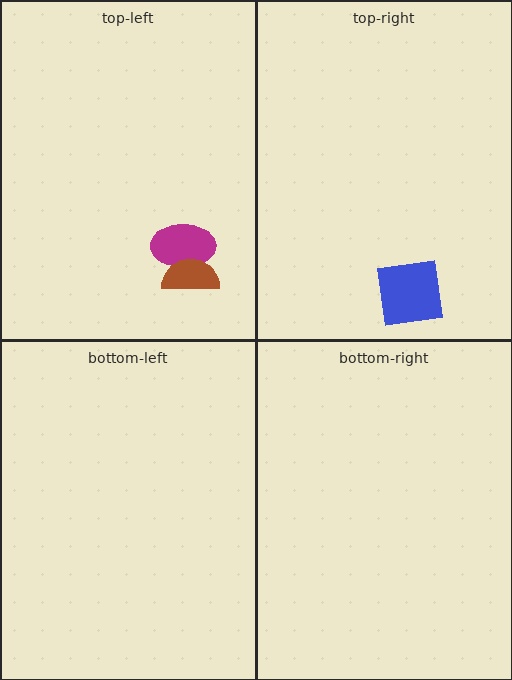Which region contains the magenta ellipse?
The top-left region.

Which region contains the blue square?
The top-right region.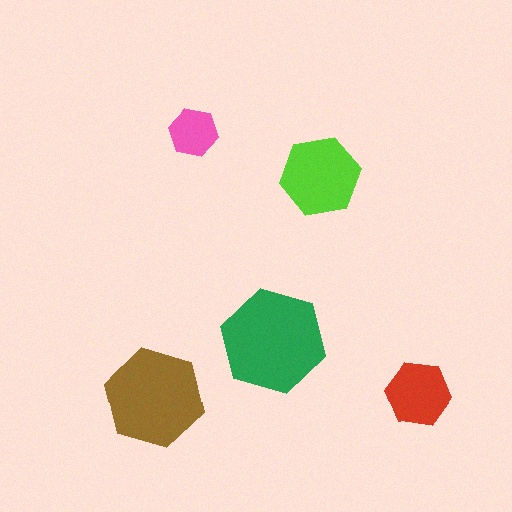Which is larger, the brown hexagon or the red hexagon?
The brown one.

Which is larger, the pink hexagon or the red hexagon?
The red one.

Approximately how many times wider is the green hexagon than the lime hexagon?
About 1.5 times wider.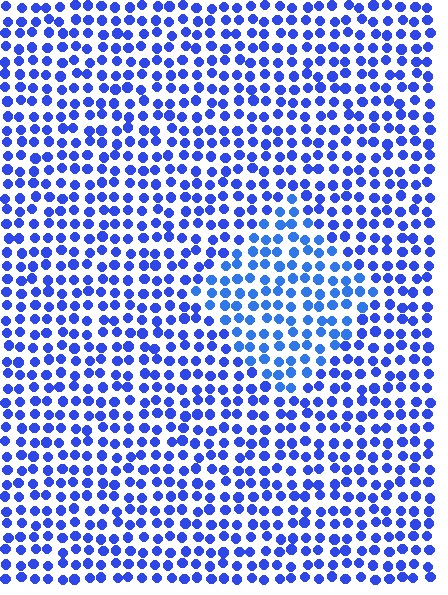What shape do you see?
I see a diamond.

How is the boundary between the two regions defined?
The boundary is defined purely by a slight shift in hue (about 16 degrees). Spacing, size, and orientation are identical on both sides.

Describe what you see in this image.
The image is filled with small blue elements in a uniform arrangement. A diamond-shaped region is visible where the elements are tinted to a slightly different hue, forming a subtle color boundary.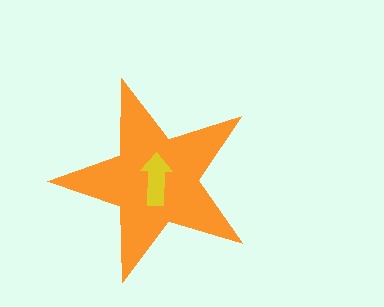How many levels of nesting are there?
2.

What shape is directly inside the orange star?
The yellow arrow.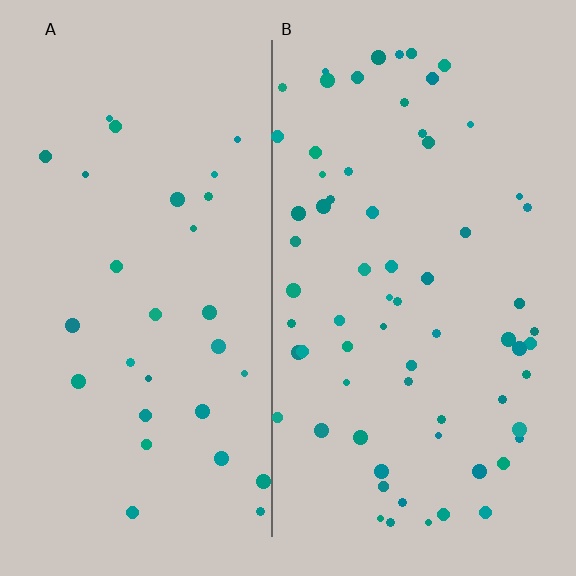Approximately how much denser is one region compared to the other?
Approximately 2.3× — region B over region A.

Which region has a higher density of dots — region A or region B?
B (the right).